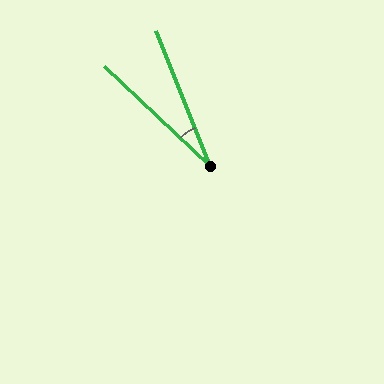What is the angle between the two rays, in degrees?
Approximately 25 degrees.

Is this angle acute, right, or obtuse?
It is acute.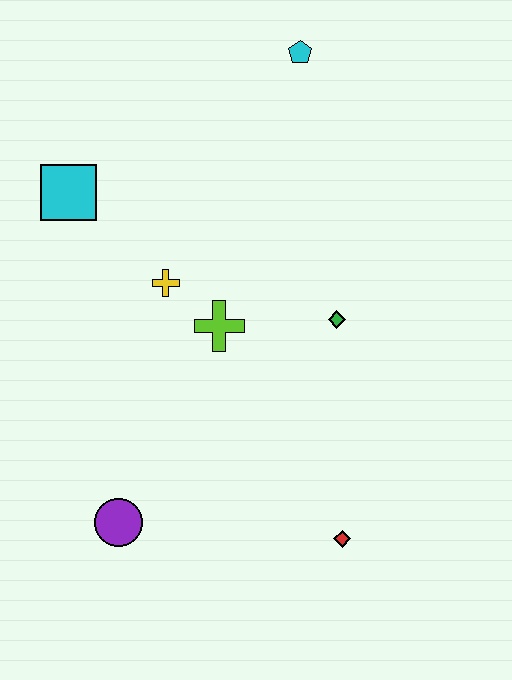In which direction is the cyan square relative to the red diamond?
The cyan square is above the red diamond.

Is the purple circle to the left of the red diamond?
Yes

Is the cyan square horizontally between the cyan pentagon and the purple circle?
No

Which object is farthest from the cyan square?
The red diamond is farthest from the cyan square.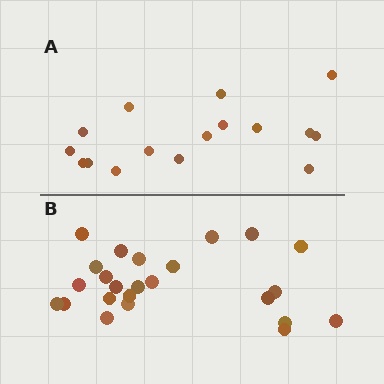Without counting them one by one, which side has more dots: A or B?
Region B (the bottom region) has more dots.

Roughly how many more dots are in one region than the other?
Region B has roughly 8 or so more dots than region A.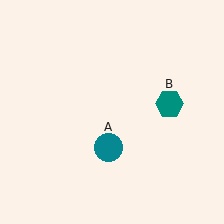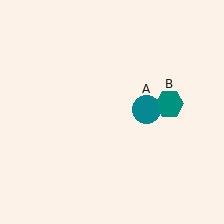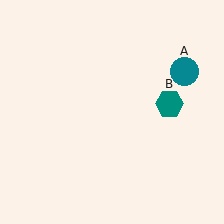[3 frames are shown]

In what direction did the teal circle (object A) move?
The teal circle (object A) moved up and to the right.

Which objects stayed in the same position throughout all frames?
Teal hexagon (object B) remained stationary.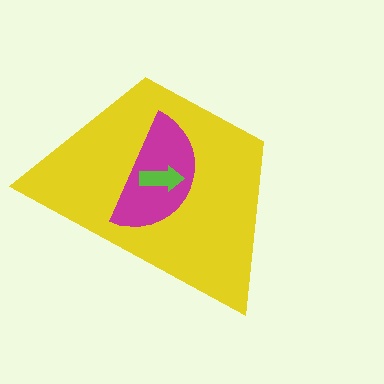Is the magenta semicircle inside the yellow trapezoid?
Yes.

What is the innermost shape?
The lime arrow.